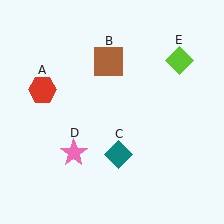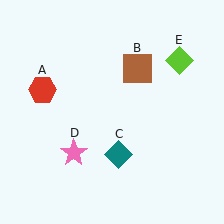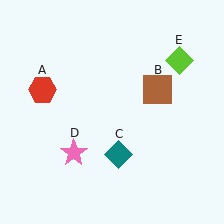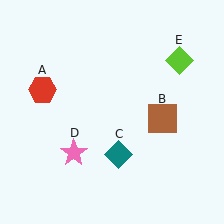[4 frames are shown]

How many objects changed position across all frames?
1 object changed position: brown square (object B).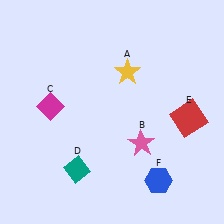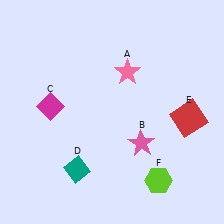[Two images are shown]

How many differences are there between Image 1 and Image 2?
There are 2 differences between the two images.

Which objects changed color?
A changed from yellow to pink. F changed from blue to lime.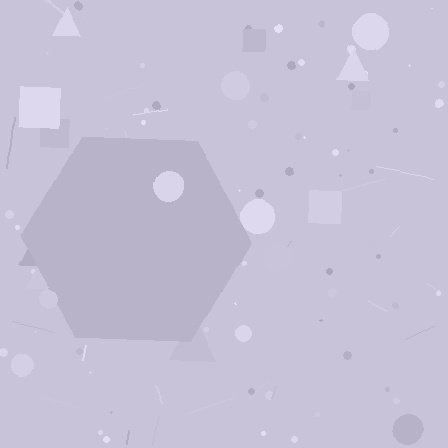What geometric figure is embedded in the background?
A hexagon is embedded in the background.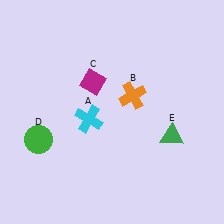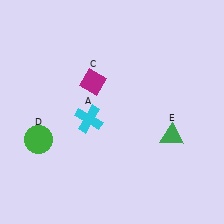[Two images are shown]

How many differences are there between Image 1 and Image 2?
There is 1 difference between the two images.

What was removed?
The orange cross (B) was removed in Image 2.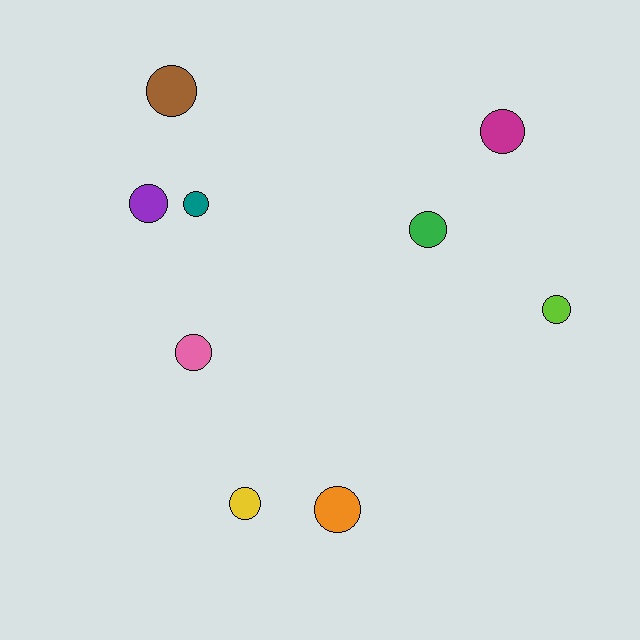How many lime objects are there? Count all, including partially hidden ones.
There is 1 lime object.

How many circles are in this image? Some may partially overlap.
There are 9 circles.